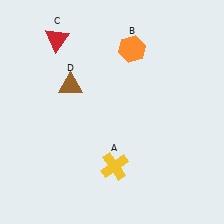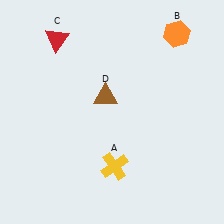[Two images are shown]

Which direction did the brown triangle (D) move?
The brown triangle (D) moved right.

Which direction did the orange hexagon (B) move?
The orange hexagon (B) moved right.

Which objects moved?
The objects that moved are: the orange hexagon (B), the brown triangle (D).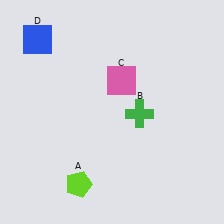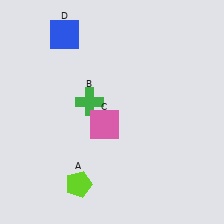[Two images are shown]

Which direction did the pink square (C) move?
The pink square (C) moved down.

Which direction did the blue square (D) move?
The blue square (D) moved right.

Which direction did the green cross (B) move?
The green cross (B) moved left.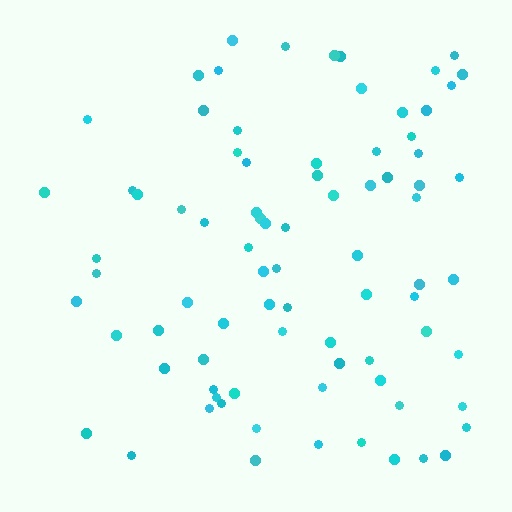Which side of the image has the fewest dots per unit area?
The left.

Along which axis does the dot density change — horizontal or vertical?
Horizontal.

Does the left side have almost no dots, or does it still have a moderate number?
Still a moderate number, just noticeably fewer than the right.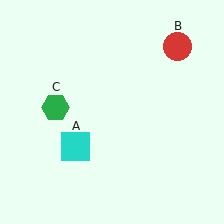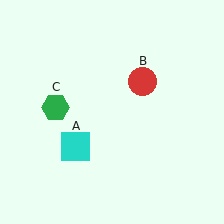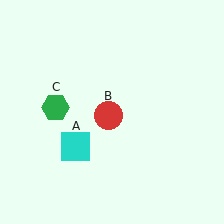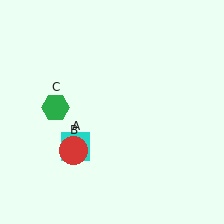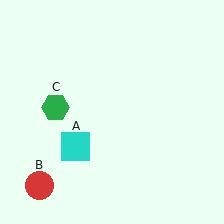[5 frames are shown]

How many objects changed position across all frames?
1 object changed position: red circle (object B).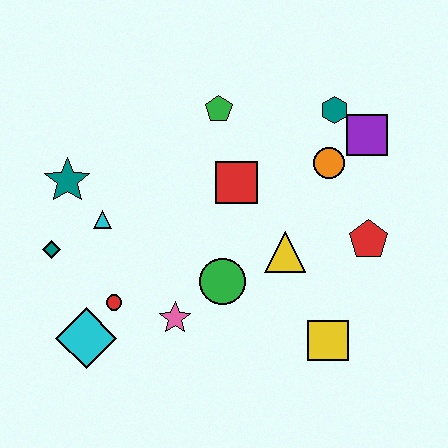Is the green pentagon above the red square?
Yes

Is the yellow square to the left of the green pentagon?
No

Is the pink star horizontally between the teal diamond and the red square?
Yes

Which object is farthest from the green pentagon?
The cyan diamond is farthest from the green pentagon.